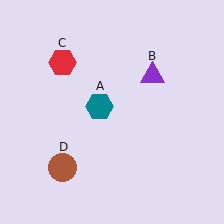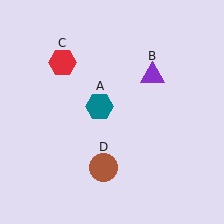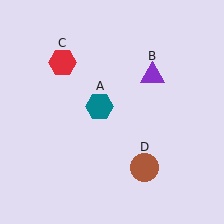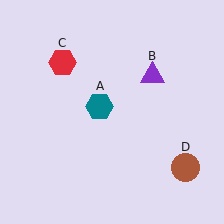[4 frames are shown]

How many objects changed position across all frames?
1 object changed position: brown circle (object D).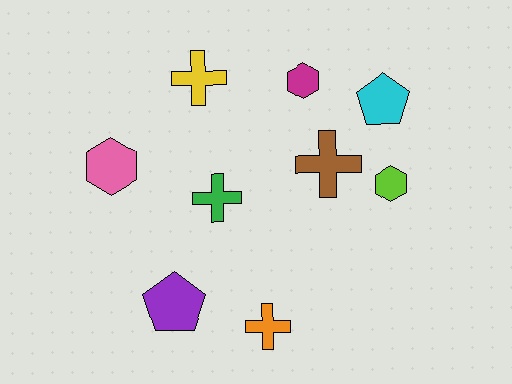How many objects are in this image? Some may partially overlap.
There are 9 objects.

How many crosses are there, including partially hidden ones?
There are 4 crosses.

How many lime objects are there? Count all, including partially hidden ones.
There is 1 lime object.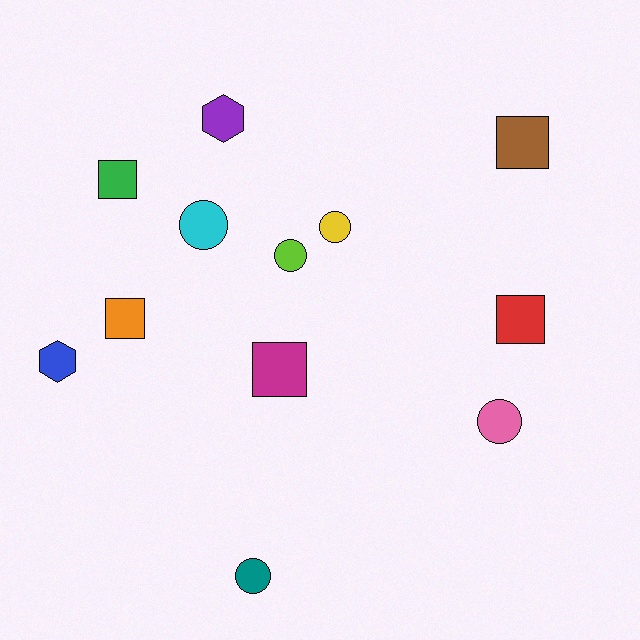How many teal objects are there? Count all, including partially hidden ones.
There is 1 teal object.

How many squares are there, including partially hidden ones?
There are 5 squares.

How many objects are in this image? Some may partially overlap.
There are 12 objects.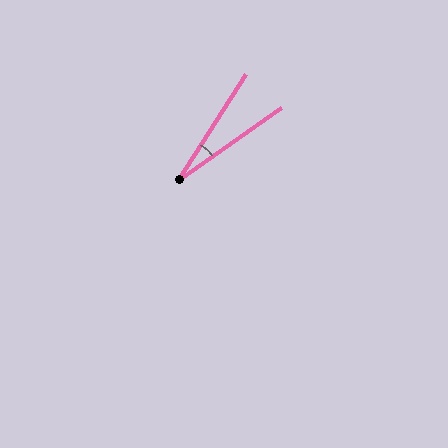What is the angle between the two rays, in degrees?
Approximately 22 degrees.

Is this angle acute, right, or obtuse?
It is acute.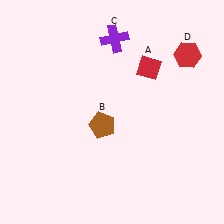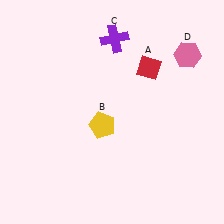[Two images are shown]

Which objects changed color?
B changed from brown to yellow. D changed from red to pink.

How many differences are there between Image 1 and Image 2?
There are 2 differences between the two images.